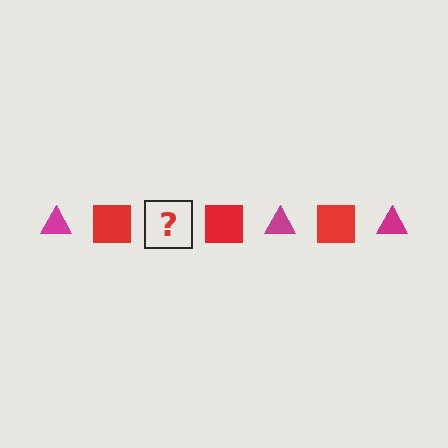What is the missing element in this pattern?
The missing element is a magenta triangle.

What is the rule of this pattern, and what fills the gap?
The rule is that the pattern alternates between magenta triangle and red square. The gap should be filled with a magenta triangle.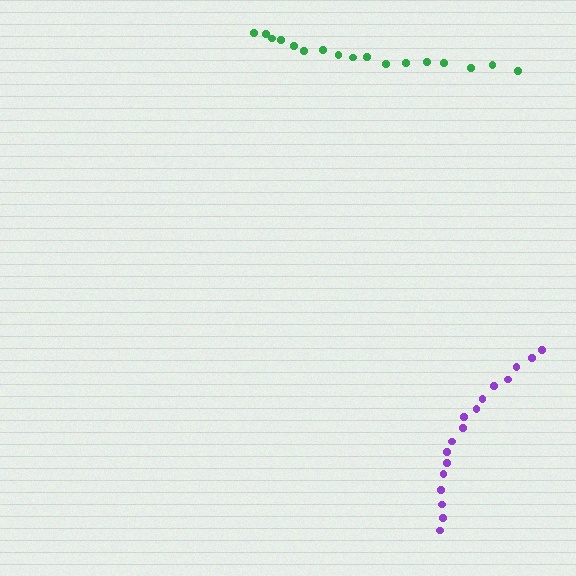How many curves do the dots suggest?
There are 2 distinct paths.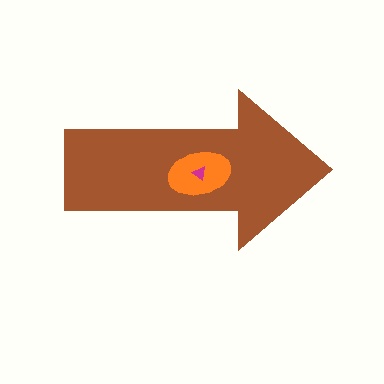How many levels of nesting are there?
3.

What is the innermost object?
The magenta triangle.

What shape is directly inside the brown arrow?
The orange ellipse.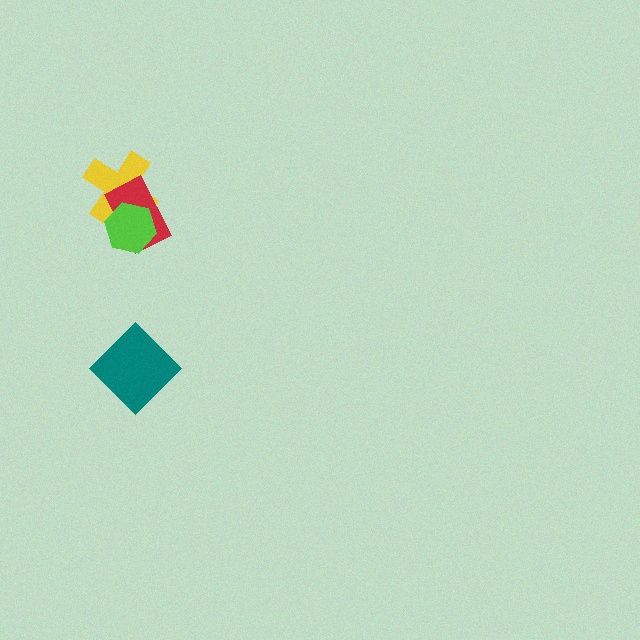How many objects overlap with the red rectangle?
2 objects overlap with the red rectangle.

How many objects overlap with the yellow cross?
2 objects overlap with the yellow cross.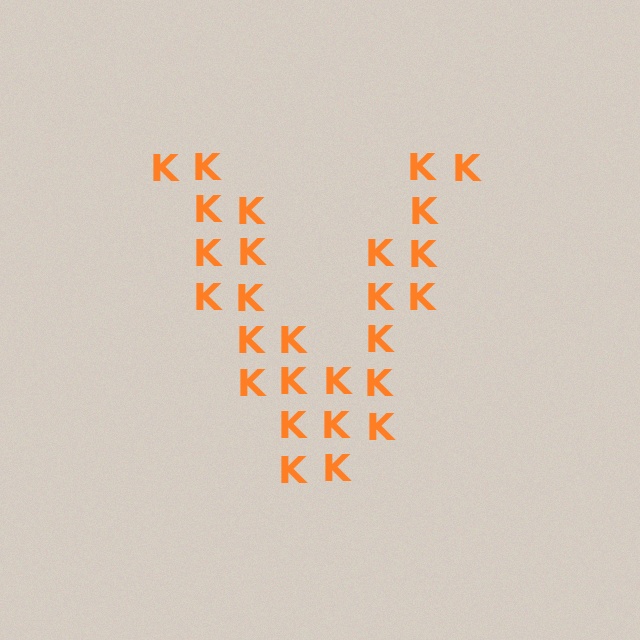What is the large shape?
The large shape is the letter V.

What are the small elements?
The small elements are letter K's.